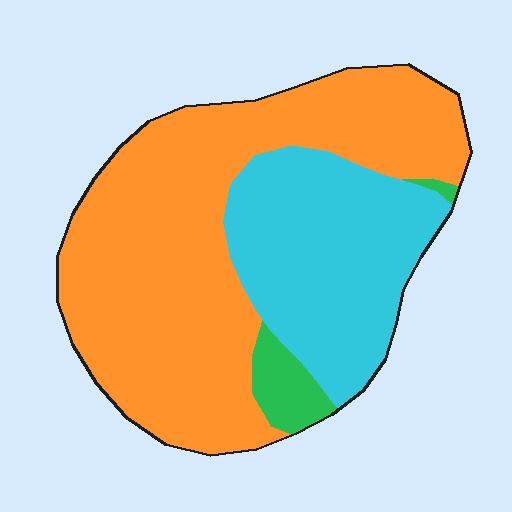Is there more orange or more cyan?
Orange.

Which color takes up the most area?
Orange, at roughly 65%.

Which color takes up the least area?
Green, at roughly 5%.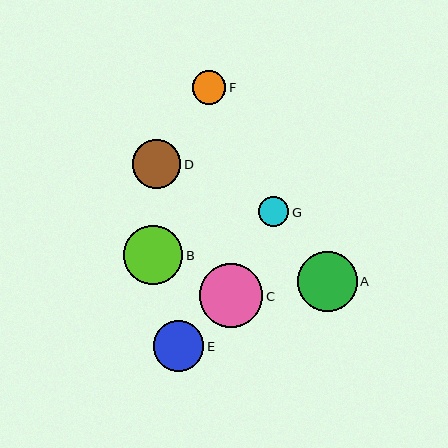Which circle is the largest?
Circle C is the largest with a size of approximately 64 pixels.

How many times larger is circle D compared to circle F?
Circle D is approximately 1.5 times the size of circle F.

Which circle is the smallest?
Circle G is the smallest with a size of approximately 30 pixels.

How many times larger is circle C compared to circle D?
Circle C is approximately 1.3 times the size of circle D.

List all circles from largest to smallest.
From largest to smallest: C, A, B, E, D, F, G.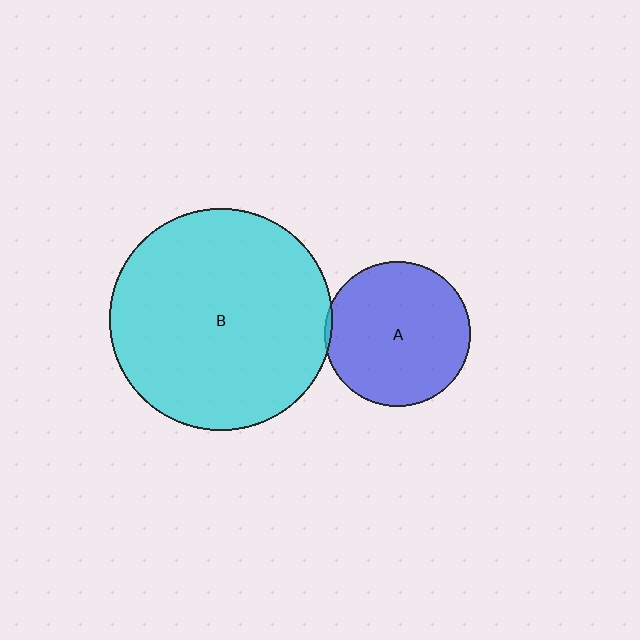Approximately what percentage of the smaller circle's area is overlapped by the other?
Approximately 5%.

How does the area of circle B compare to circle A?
Approximately 2.3 times.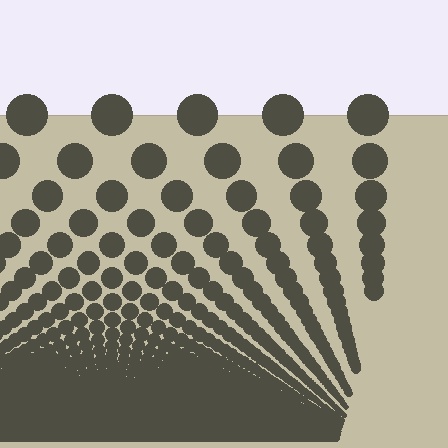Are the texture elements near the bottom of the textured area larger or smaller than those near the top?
Smaller. The gradient is inverted — elements near the bottom are smaller and denser.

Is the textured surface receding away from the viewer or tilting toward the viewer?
The surface appears to tilt toward the viewer. Texture elements get larger and sparser toward the top.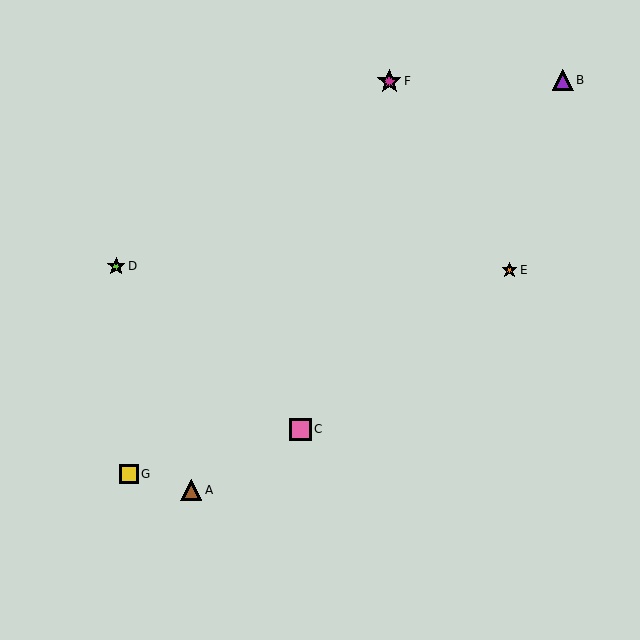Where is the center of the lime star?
The center of the lime star is at (116, 266).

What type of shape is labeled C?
Shape C is a pink square.